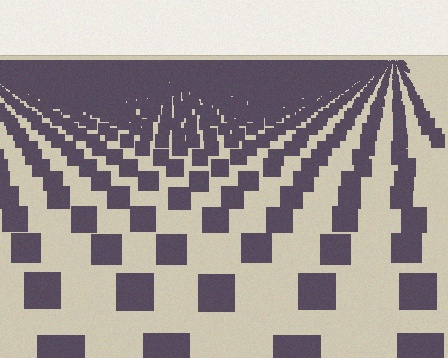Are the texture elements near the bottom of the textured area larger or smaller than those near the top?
Larger. Near the bottom, elements are closer to the viewer and appear at a bigger on-screen size.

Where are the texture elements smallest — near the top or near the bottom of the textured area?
Near the top.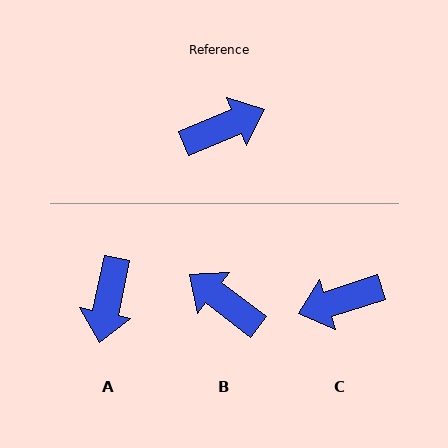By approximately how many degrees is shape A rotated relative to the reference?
Approximately 124 degrees clockwise.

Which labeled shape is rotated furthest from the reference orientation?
C, about 175 degrees away.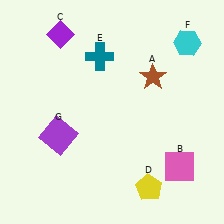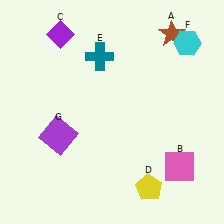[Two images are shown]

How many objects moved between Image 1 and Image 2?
1 object moved between the two images.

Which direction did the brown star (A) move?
The brown star (A) moved up.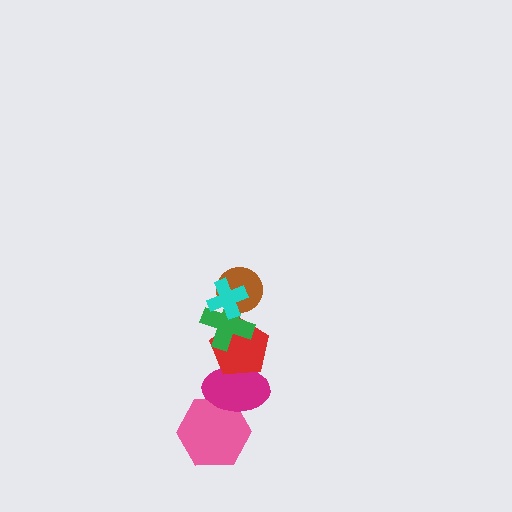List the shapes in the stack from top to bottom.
From top to bottom: the cyan cross, the brown circle, the green cross, the red pentagon, the magenta ellipse, the pink hexagon.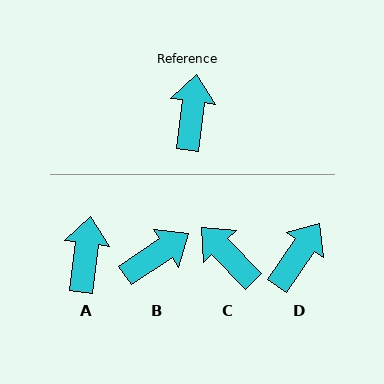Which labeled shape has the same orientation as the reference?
A.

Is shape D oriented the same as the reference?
No, it is off by about 27 degrees.